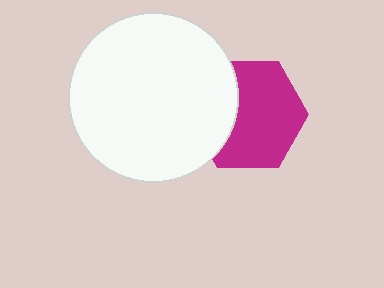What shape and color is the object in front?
The object in front is a white circle.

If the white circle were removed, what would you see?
You would see the complete magenta hexagon.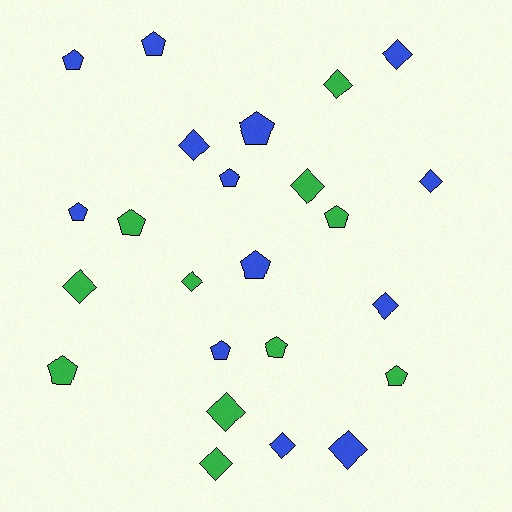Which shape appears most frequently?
Pentagon, with 12 objects.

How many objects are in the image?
There are 24 objects.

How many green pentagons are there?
There are 5 green pentagons.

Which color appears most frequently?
Blue, with 13 objects.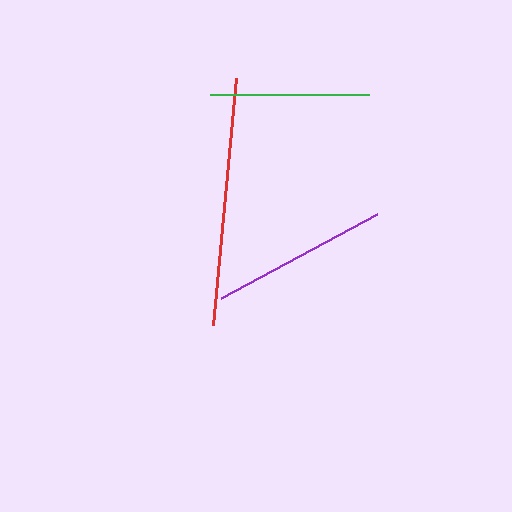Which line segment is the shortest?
The green line is the shortest at approximately 158 pixels.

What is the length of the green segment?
The green segment is approximately 158 pixels long.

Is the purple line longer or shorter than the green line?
The purple line is longer than the green line.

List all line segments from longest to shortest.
From longest to shortest: red, purple, green.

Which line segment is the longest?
The red line is the longest at approximately 249 pixels.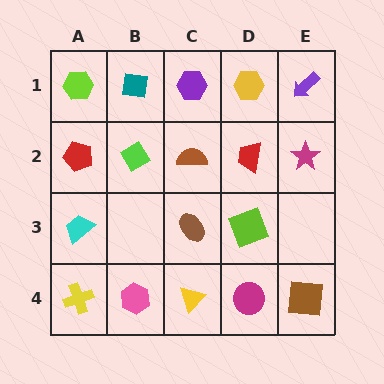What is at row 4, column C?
A yellow triangle.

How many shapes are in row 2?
5 shapes.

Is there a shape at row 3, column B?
No, that cell is empty.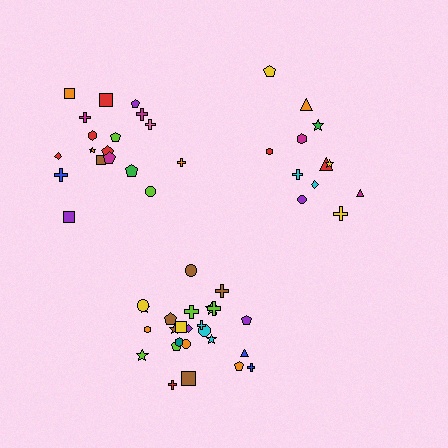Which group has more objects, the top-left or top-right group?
The top-left group.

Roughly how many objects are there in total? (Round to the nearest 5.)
Roughly 55 objects in total.